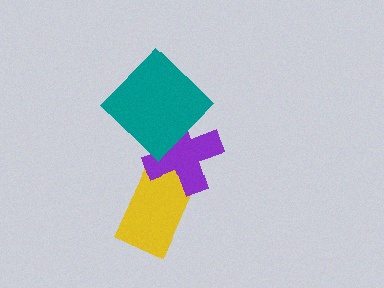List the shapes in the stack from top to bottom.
From top to bottom: the teal diamond, the purple cross, the yellow rectangle.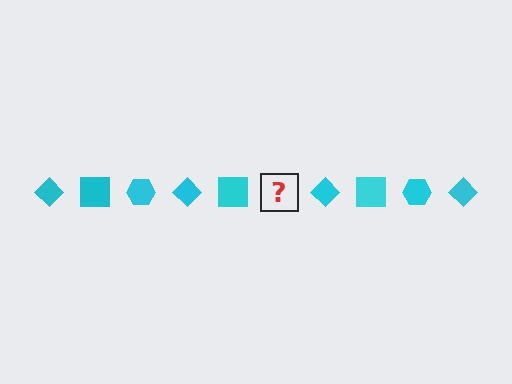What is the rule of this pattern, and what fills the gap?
The rule is that the pattern cycles through diamond, square, hexagon shapes in cyan. The gap should be filled with a cyan hexagon.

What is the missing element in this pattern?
The missing element is a cyan hexagon.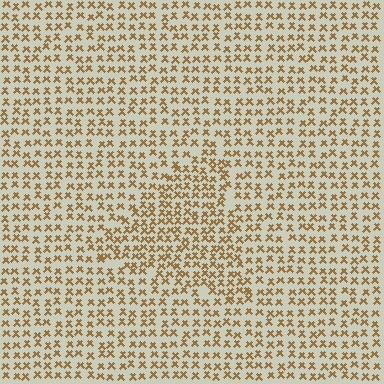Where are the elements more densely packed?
The elements are more densely packed inside the triangle boundary.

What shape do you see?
I see a triangle.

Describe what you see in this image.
The image contains small brown elements arranged at two different densities. A triangle-shaped region is visible where the elements are more densely packed than the surrounding area.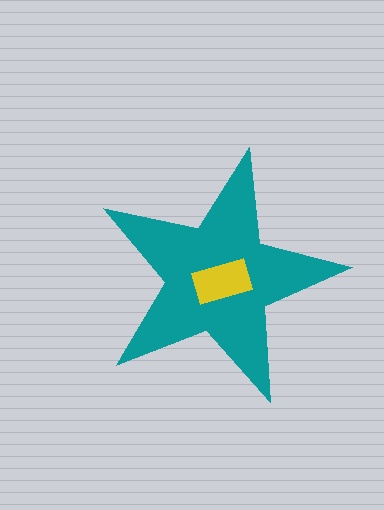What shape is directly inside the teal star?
The yellow rectangle.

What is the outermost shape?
The teal star.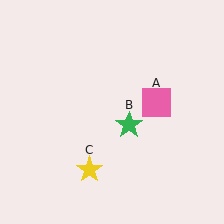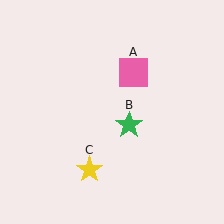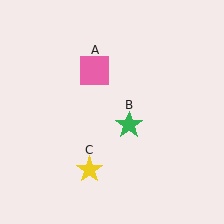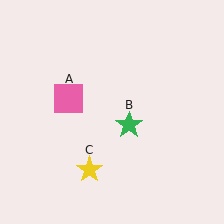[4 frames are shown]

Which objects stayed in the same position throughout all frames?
Green star (object B) and yellow star (object C) remained stationary.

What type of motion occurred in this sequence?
The pink square (object A) rotated counterclockwise around the center of the scene.